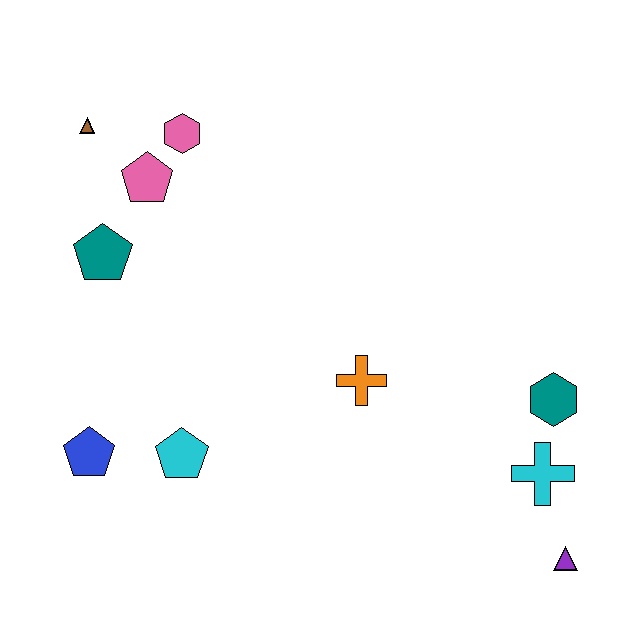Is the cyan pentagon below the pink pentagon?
Yes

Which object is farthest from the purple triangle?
The brown triangle is farthest from the purple triangle.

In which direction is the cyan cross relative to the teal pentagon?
The cyan cross is to the right of the teal pentagon.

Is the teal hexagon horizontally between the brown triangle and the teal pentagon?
No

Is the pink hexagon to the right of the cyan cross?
No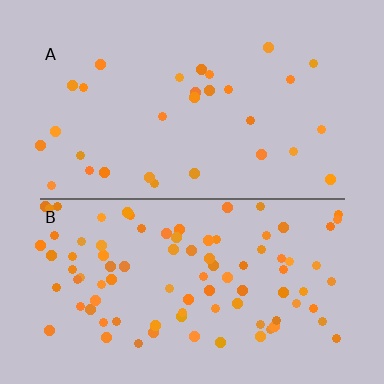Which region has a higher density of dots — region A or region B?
B (the bottom).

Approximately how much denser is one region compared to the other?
Approximately 3.0× — region B over region A.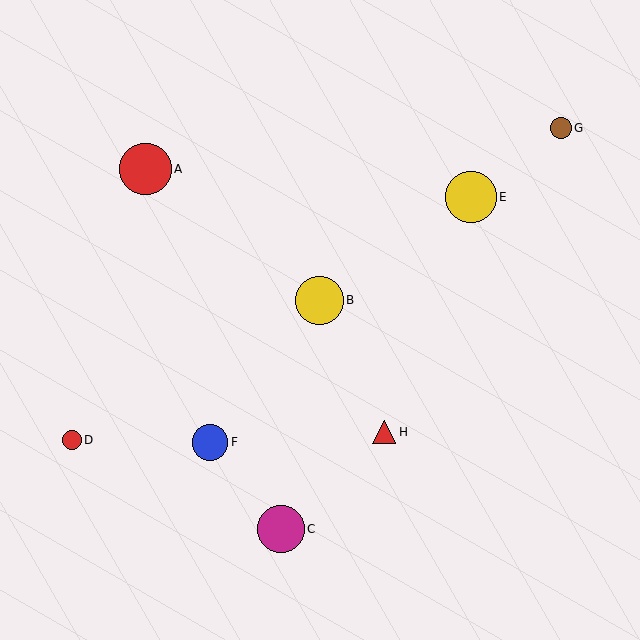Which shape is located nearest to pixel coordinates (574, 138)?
The brown circle (labeled G) at (561, 128) is nearest to that location.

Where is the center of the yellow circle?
The center of the yellow circle is at (471, 197).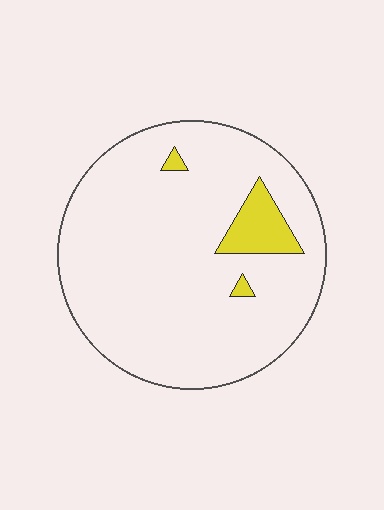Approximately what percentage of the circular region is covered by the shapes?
Approximately 10%.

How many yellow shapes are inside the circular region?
3.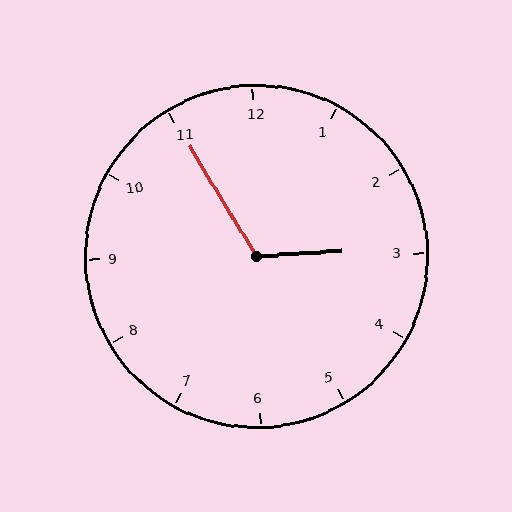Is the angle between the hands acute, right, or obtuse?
It is obtuse.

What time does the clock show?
2:55.